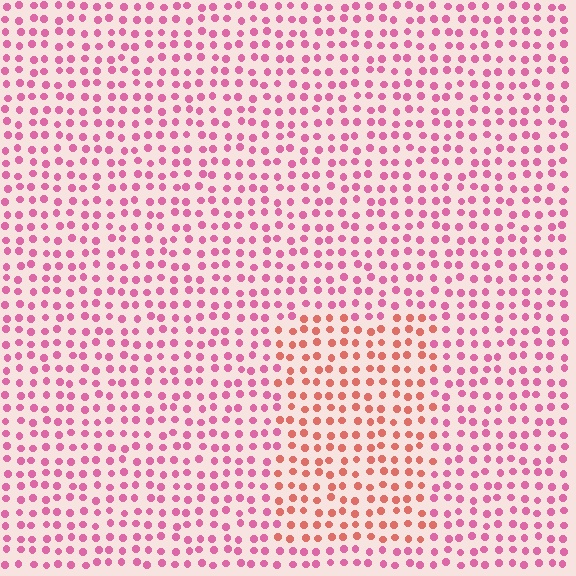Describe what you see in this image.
The image is filled with small pink elements in a uniform arrangement. A rectangle-shaped region is visible where the elements are tinted to a slightly different hue, forming a subtle color boundary.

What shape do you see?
I see a rectangle.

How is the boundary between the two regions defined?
The boundary is defined purely by a slight shift in hue (about 36 degrees). Spacing, size, and orientation are identical on both sides.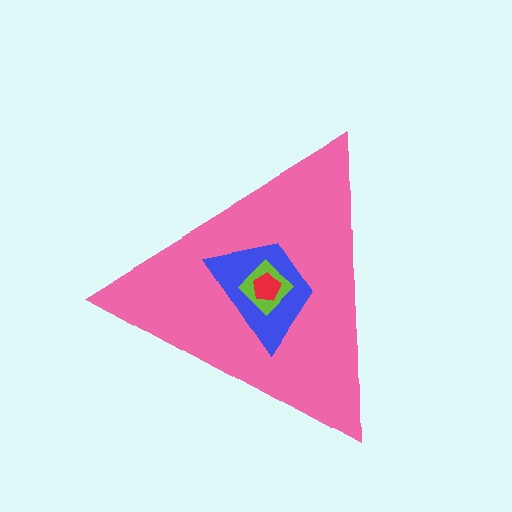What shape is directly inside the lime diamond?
The red pentagon.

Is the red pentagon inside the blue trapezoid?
Yes.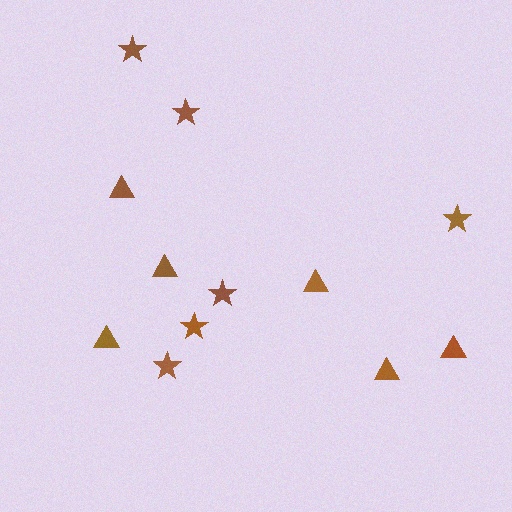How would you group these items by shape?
There are 2 groups: one group of triangles (6) and one group of stars (6).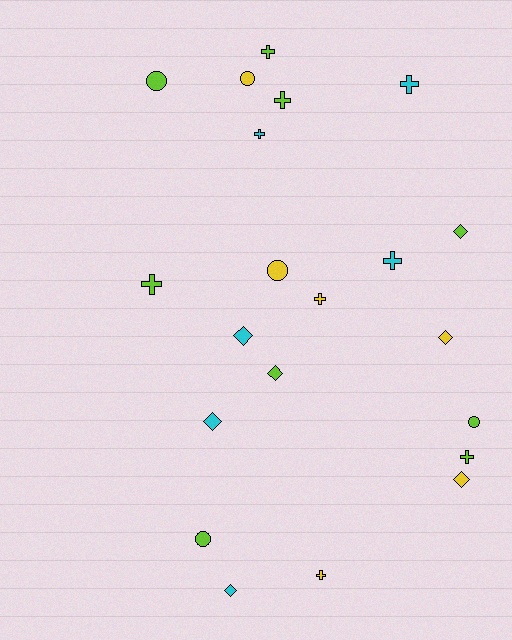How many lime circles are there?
There are 3 lime circles.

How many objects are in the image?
There are 21 objects.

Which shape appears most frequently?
Cross, with 9 objects.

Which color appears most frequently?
Lime, with 9 objects.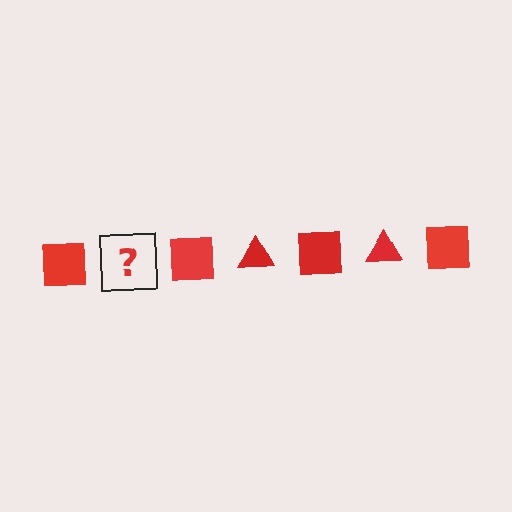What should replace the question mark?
The question mark should be replaced with a red triangle.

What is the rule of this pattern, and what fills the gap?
The rule is that the pattern cycles through square, triangle shapes in red. The gap should be filled with a red triangle.